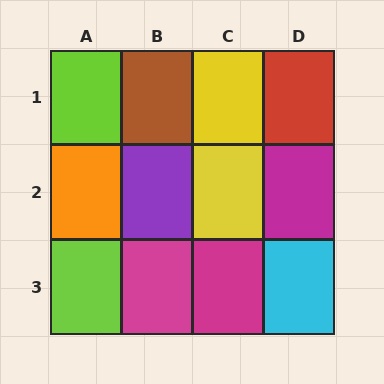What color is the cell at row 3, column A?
Lime.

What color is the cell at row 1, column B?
Brown.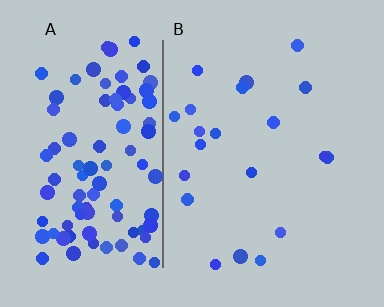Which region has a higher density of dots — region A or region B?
A (the left).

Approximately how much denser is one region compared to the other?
Approximately 4.7× — region A over region B.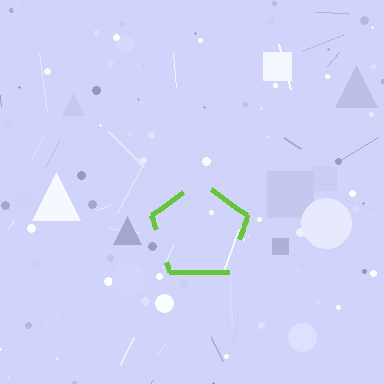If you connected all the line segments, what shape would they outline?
They would outline a pentagon.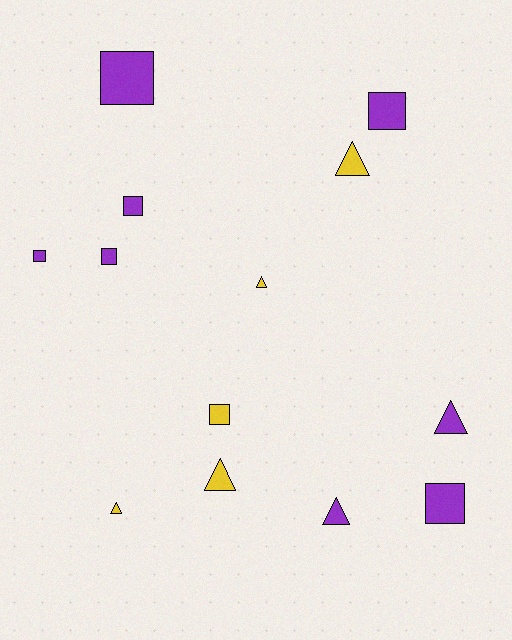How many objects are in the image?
There are 13 objects.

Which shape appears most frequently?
Square, with 7 objects.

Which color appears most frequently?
Purple, with 8 objects.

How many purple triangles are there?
There are 2 purple triangles.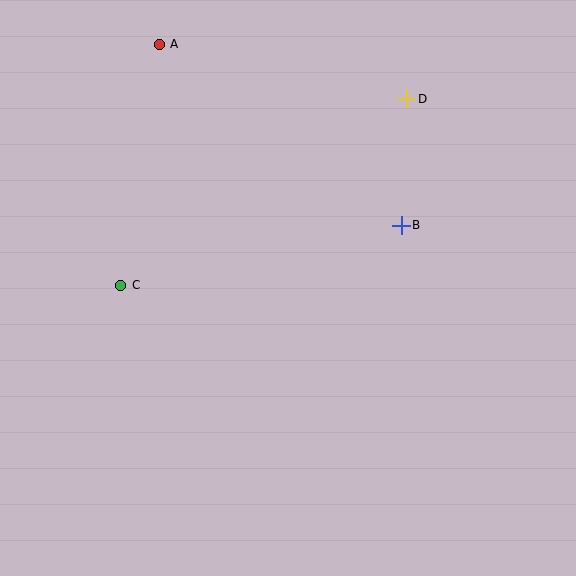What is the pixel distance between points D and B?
The distance between D and B is 127 pixels.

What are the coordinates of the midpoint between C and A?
The midpoint between C and A is at (140, 165).